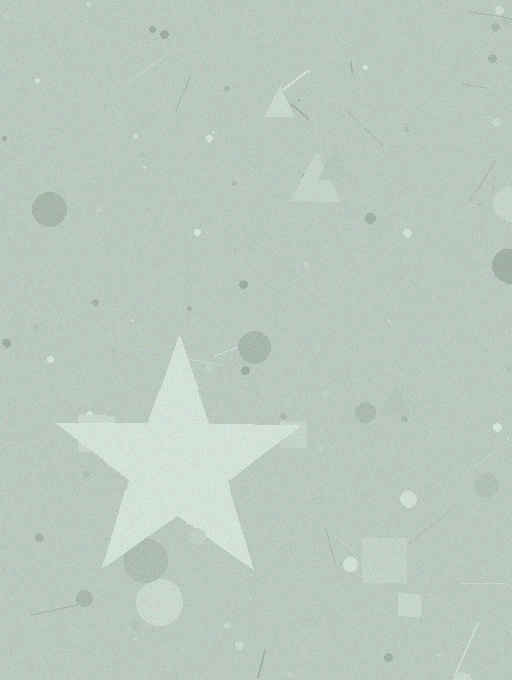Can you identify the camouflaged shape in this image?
The camouflaged shape is a star.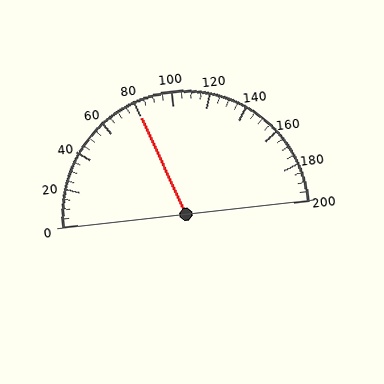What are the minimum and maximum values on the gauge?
The gauge ranges from 0 to 200.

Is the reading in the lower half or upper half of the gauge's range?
The reading is in the lower half of the range (0 to 200).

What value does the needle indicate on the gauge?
The needle indicates approximately 80.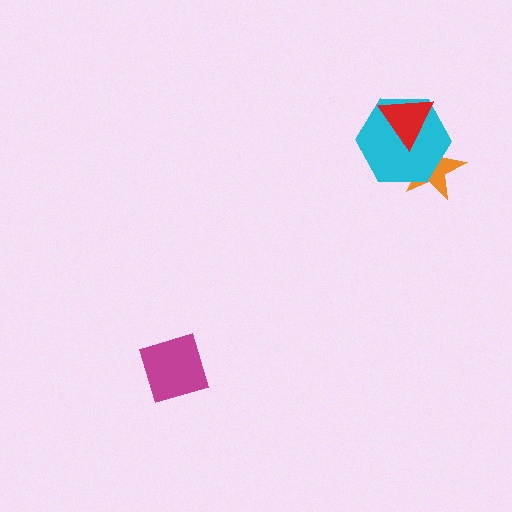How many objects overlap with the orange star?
2 objects overlap with the orange star.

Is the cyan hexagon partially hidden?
Yes, it is partially covered by another shape.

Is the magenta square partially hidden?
No, no other shape covers it.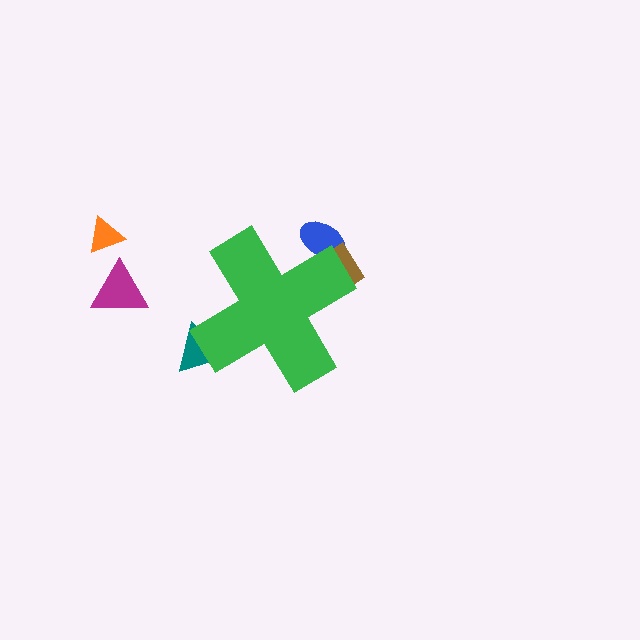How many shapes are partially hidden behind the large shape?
3 shapes are partially hidden.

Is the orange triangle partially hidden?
No, the orange triangle is fully visible.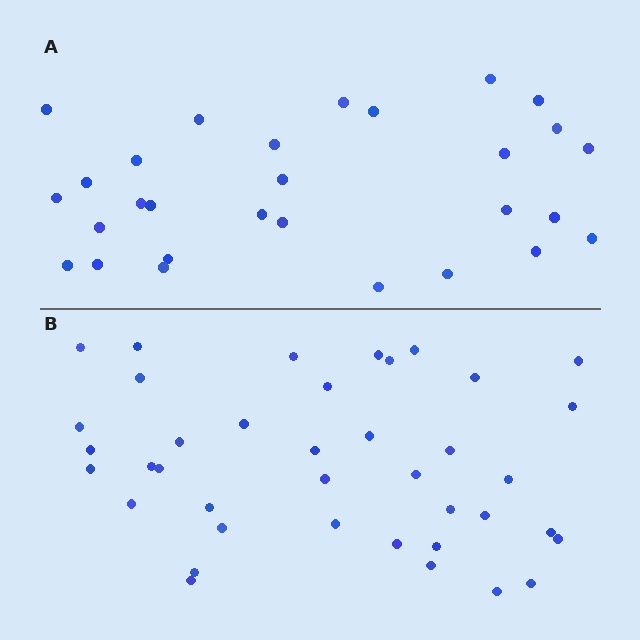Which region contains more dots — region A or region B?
Region B (the bottom region) has more dots.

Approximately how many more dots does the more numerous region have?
Region B has roughly 10 or so more dots than region A.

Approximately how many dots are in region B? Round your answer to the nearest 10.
About 40 dots. (The exact count is 39, which rounds to 40.)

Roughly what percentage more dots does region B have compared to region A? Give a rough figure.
About 35% more.